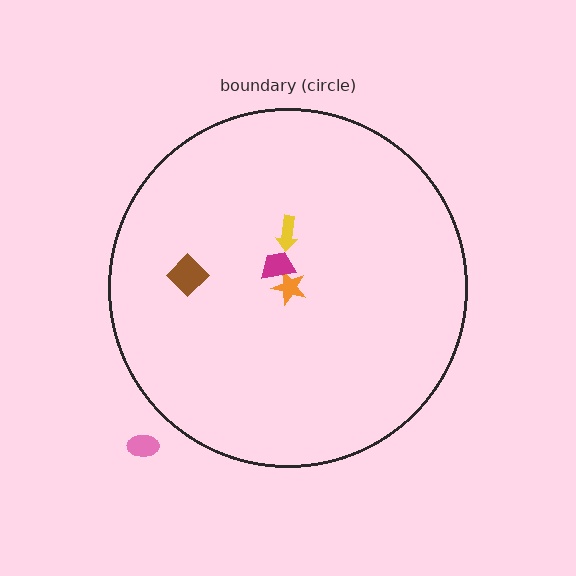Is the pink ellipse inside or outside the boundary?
Outside.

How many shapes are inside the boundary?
4 inside, 1 outside.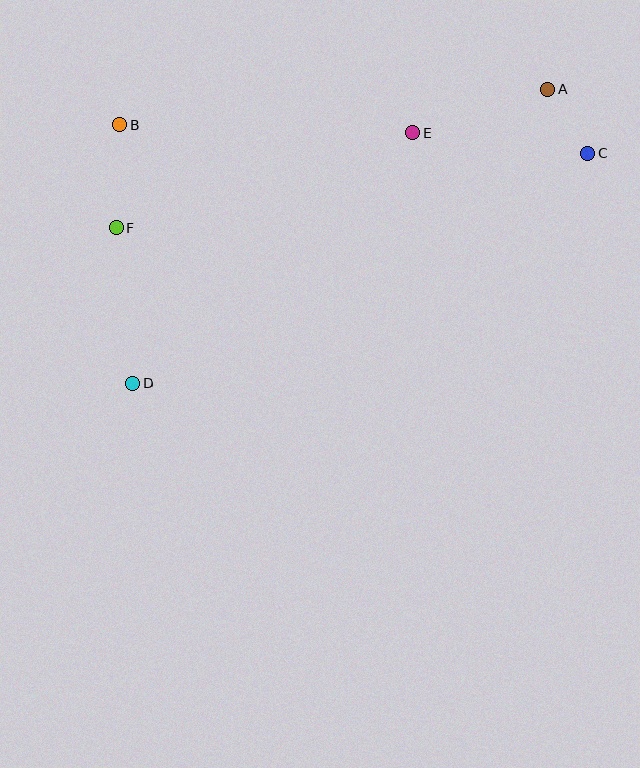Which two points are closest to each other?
Points A and C are closest to each other.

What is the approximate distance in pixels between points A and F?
The distance between A and F is approximately 453 pixels.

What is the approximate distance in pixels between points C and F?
The distance between C and F is approximately 477 pixels.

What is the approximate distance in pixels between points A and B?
The distance between A and B is approximately 430 pixels.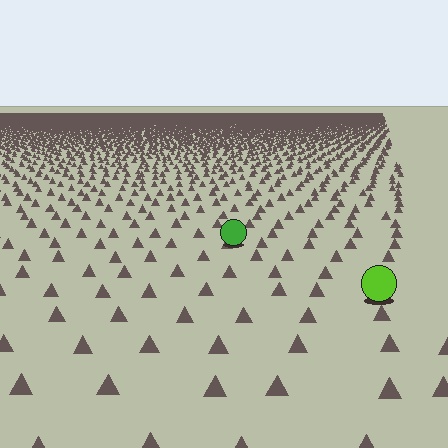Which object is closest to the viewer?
The lime circle is closest. The texture marks near it are larger and more spread out.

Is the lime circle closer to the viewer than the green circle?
Yes. The lime circle is closer — you can tell from the texture gradient: the ground texture is coarser near it.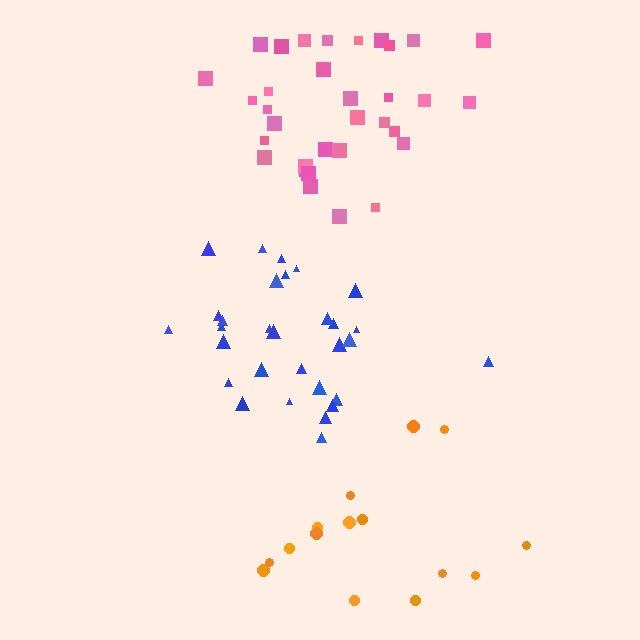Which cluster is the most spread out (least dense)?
Orange.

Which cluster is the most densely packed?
Blue.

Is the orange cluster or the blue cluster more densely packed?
Blue.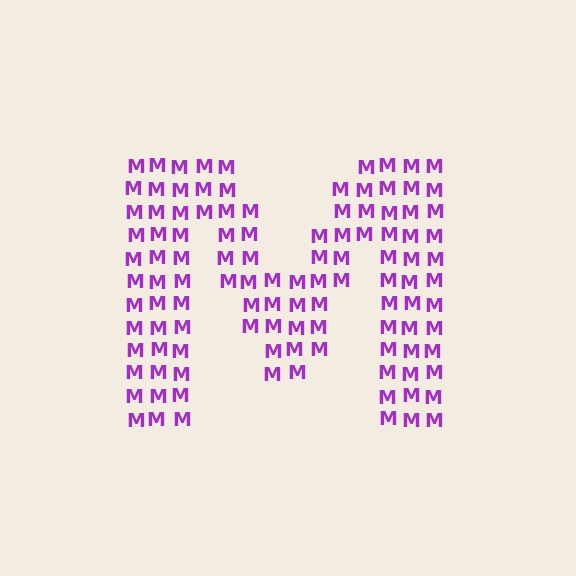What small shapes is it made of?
It is made of small letter M's.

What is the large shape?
The large shape is the letter M.